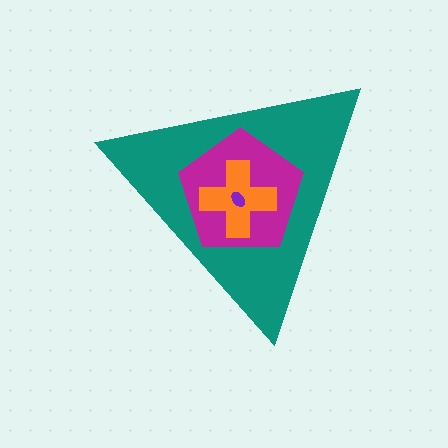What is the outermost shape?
The teal triangle.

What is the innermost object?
The purple ellipse.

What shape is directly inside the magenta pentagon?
The orange cross.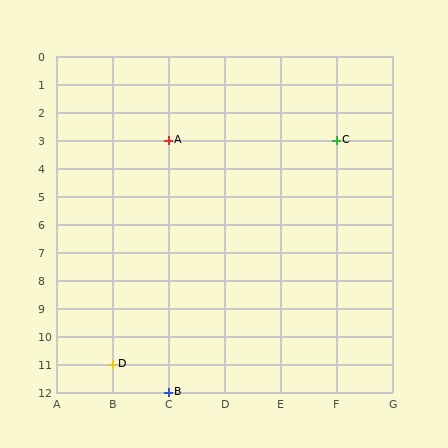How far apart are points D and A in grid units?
Points D and A are 1 column and 8 rows apart (about 8.1 grid units diagonally).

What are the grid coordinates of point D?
Point D is at grid coordinates (B, 11).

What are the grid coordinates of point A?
Point A is at grid coordinates (C, 3).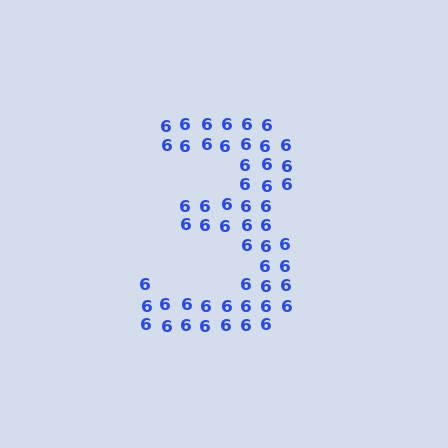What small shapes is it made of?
It is made of small digit 6's.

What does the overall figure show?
The overall figure shows the digit 3.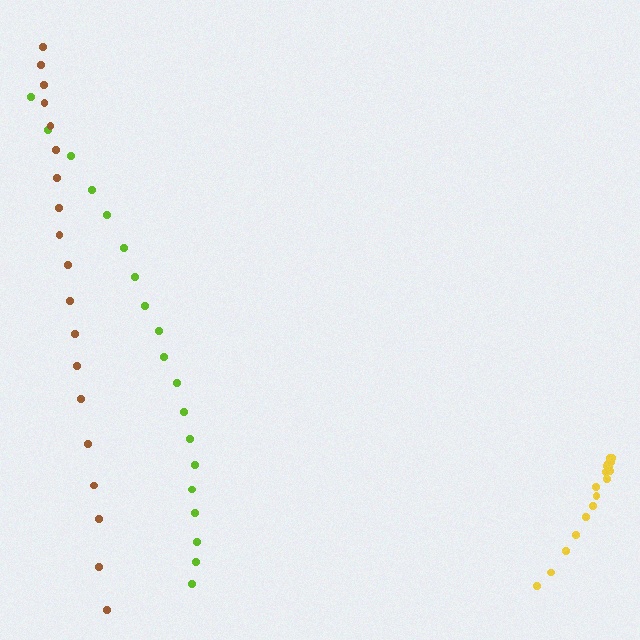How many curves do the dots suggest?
There are 3 distinct paths.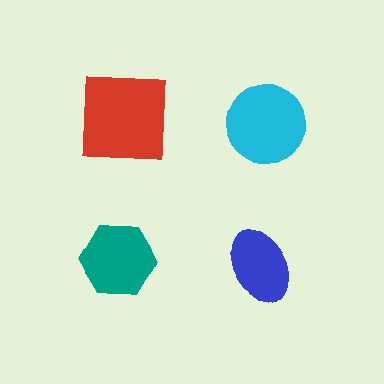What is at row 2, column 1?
A teal hexagon.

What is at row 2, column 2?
A blue ellipse.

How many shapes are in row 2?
2 shapes.